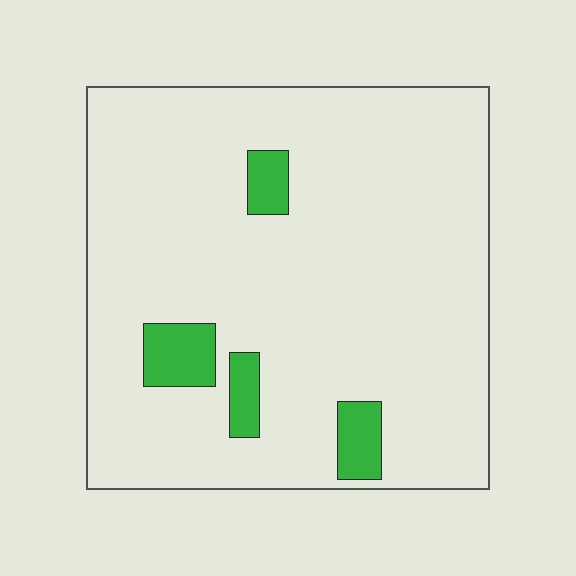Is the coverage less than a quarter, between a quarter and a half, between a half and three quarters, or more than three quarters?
Less than a quarter.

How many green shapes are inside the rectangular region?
4.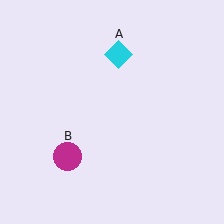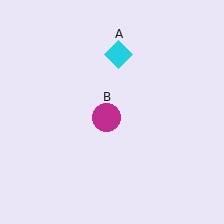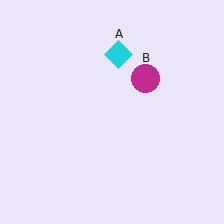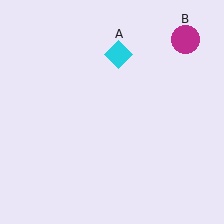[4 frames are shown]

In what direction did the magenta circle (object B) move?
The magenta circle (object B) moved up and to the right.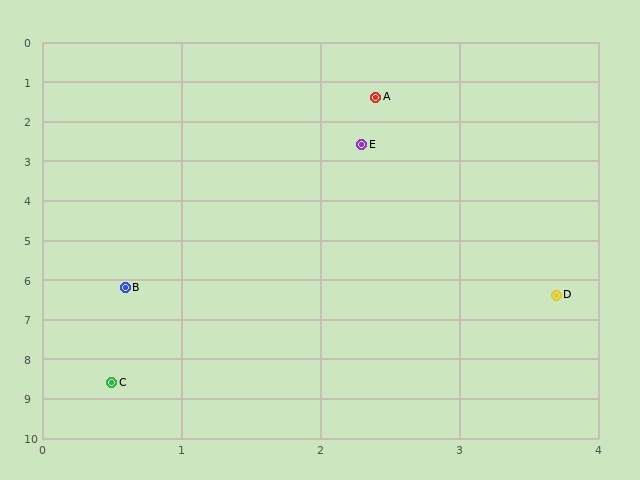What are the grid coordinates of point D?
Point D is at approximately (3.7, 6.4).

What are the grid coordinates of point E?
Point E is at approximately (2.3, 2.6).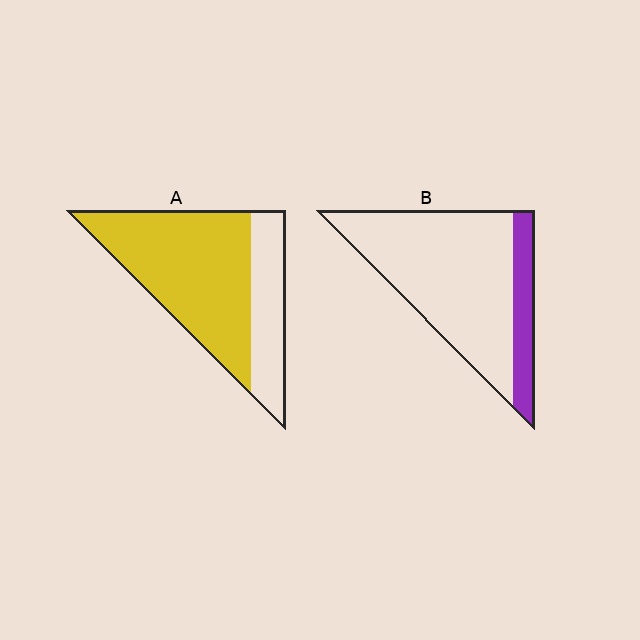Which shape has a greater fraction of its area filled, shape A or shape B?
Shape A.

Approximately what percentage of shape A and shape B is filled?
A is approximately 70% and B is approximately 20%.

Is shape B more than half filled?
No.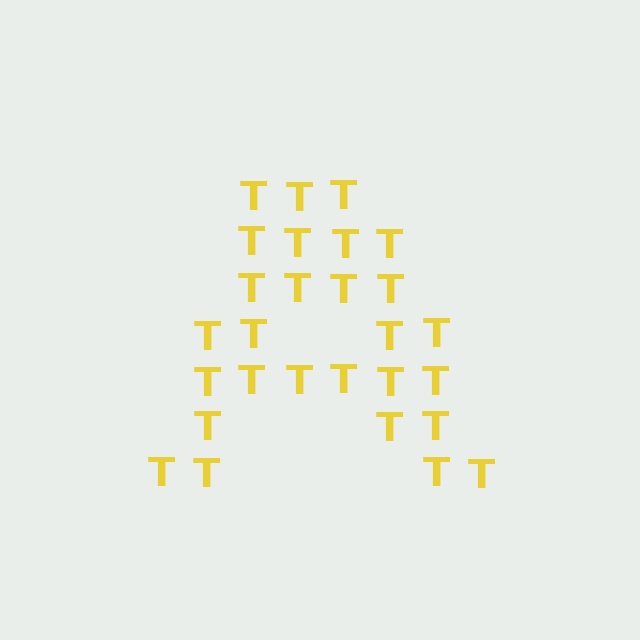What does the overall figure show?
The overall figure shows the letter A.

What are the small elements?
The small elements are letter T's.